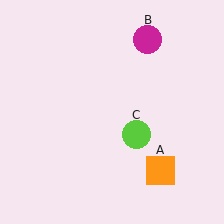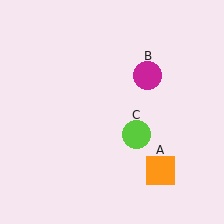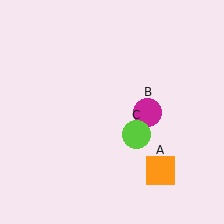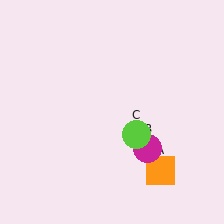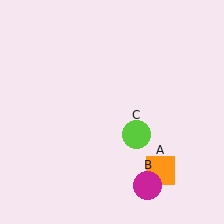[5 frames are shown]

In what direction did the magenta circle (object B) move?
The magenta circle (object B) moved down.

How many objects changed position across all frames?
1 object changed position: magenta circle (object B).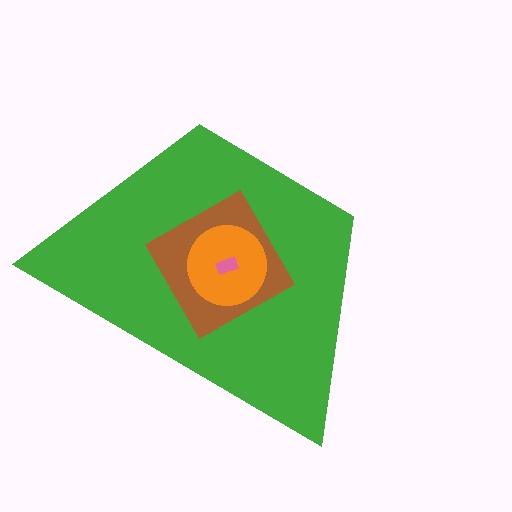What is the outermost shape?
The green trapezoid.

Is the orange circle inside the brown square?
Yes.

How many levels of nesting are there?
4.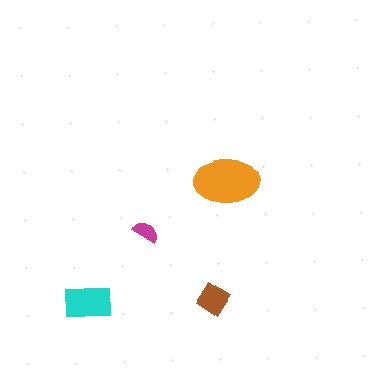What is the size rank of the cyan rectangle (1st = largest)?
2nd.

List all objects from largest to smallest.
The orange ellipse, the cyan rectangle, the brown diamond, the magenta semicircle.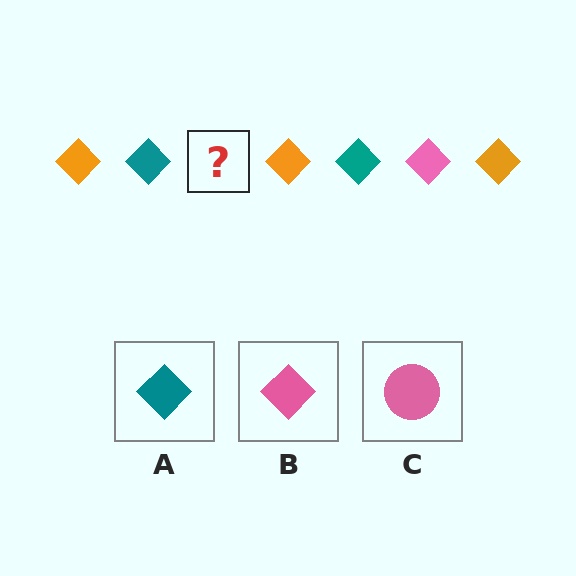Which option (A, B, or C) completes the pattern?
B.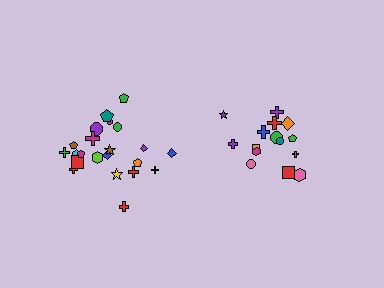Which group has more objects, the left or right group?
The left group.